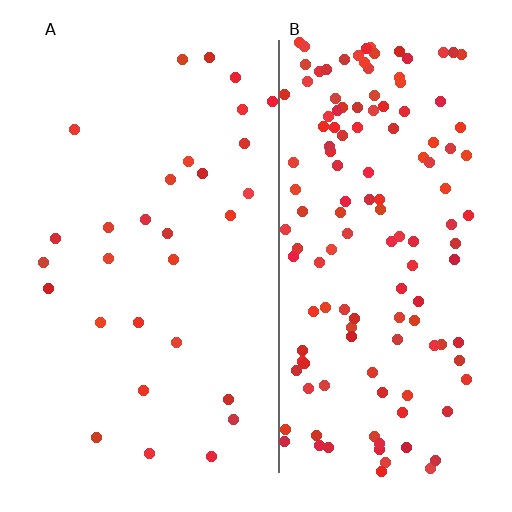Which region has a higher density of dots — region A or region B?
B (the right).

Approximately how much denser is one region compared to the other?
Approximately 4.7× — region B over region A.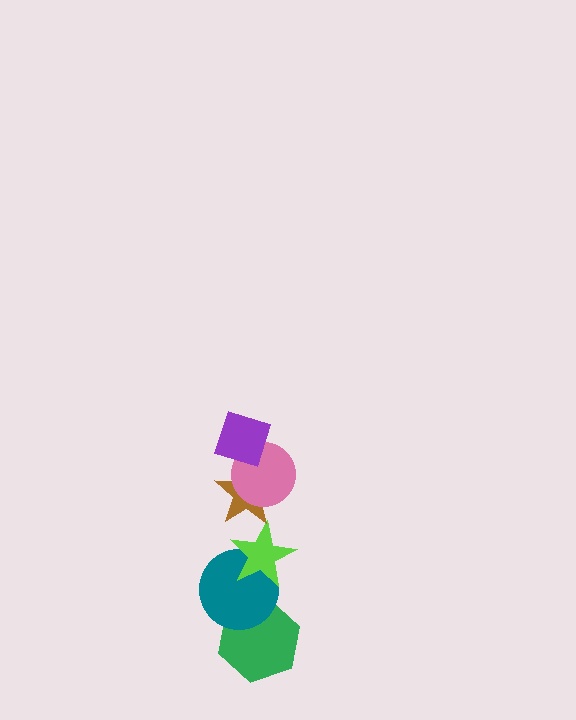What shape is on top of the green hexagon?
The teal circle is on top of the green hexagon.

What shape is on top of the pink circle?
The purple diamond is on top of the pink circle.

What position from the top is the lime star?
The lime star is 4th from the top.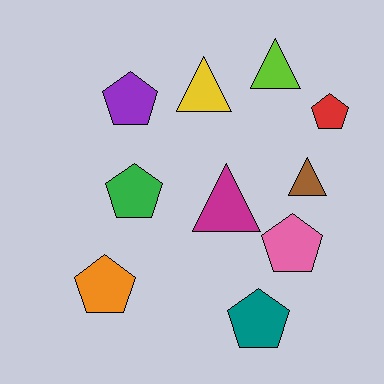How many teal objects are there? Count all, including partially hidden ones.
There is 1 teal object.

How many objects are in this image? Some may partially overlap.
There are 10 objects.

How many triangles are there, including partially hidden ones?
There are 4 triangles.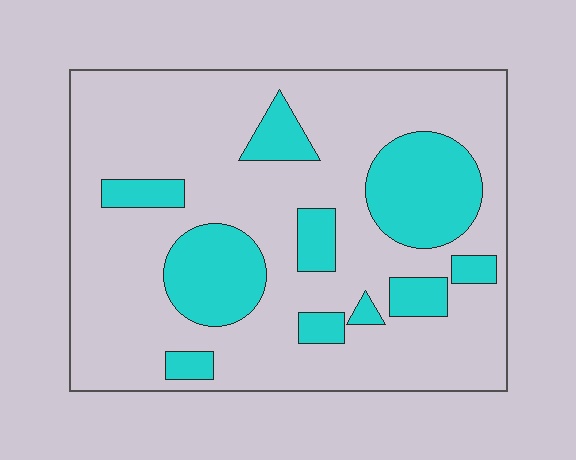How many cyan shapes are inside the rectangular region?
10.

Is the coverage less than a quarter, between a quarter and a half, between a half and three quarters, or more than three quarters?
Less than a quarter.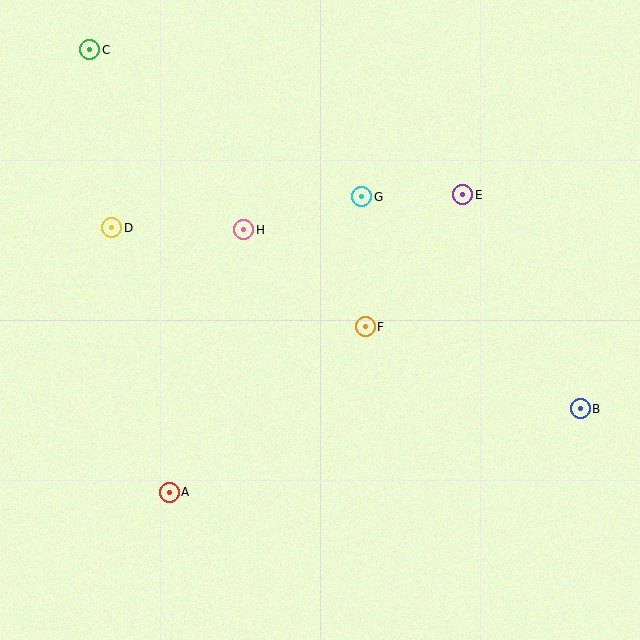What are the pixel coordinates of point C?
Point C is at (90, 50).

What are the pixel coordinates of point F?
Point F is at (365, 327).